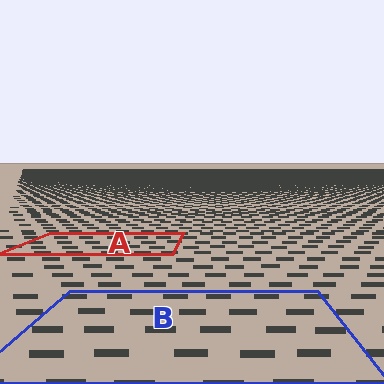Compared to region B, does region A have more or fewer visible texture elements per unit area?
Region A has more texture elements per unit area — they are packed more densely because it is farther away.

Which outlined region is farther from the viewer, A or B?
Region A is farther from the viewer — the texture elements inside it appear smaller and more densely packed.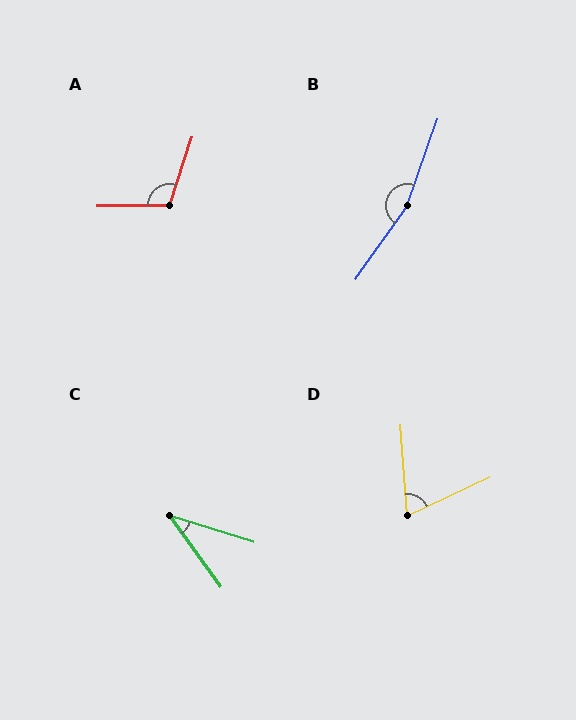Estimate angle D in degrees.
Approximately 69 degrees.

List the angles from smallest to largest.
C (37°), D (69°), A (108°), B (164°).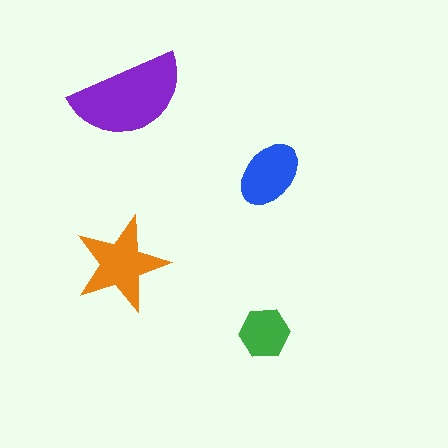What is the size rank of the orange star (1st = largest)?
2nd.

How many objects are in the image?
There are 4 objects in the image.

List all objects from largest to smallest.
The purple semicircle, the orange star, the blue ellipse, the green hexagon.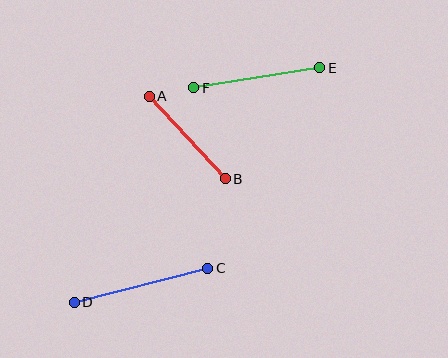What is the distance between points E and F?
The distance is approximately 127 pixels.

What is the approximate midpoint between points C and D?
The midpoint is at approximately (141, 285) pixels.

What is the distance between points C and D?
The distance is approximately 138 pixels.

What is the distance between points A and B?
The distance is approximately 112 pixels.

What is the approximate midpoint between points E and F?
The midpoint is at approximately (257, 78) pixels.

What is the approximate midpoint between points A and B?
The midpoint is at approximately (187, 137) pixels.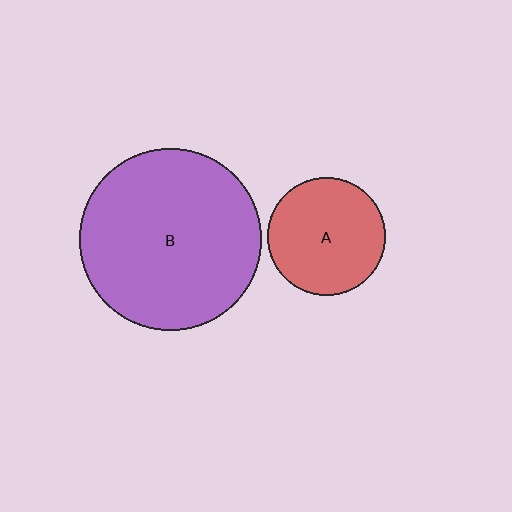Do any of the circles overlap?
No, none of the circles overlap.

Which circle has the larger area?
Circle B (purple).